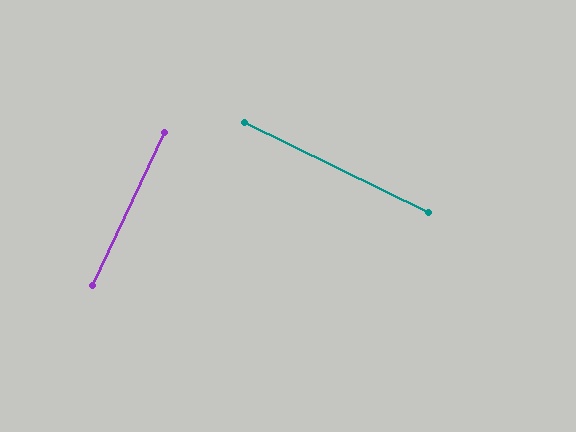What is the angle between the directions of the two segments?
Approximately 89 degrees.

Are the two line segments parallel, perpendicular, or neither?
Perpendicular — they meet at approximately 89°.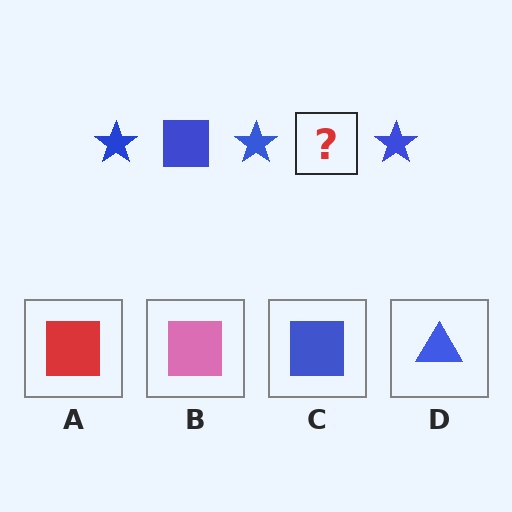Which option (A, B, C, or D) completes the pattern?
C.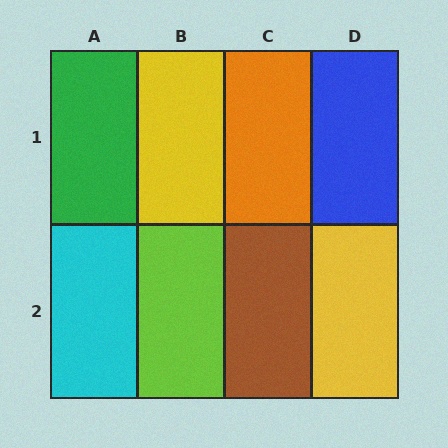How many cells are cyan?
1 cell is cyan.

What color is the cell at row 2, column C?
Brown.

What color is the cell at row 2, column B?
Lime.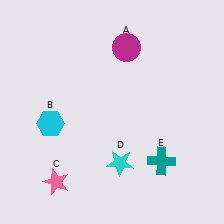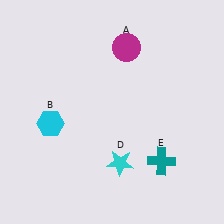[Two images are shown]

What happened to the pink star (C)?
The pink star (C) was removed in Image 2. It was in the bottom-left area of Image 1.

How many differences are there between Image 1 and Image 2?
There is 1 difference between the two images.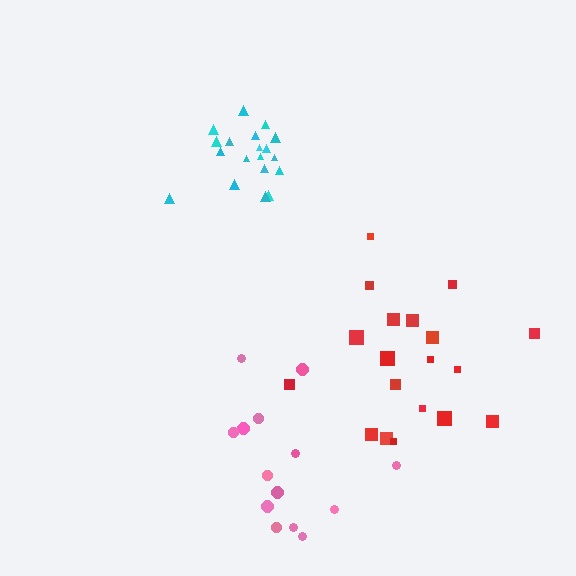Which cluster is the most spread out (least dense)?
Pink.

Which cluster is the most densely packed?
Cyan.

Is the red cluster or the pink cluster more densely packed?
Red.